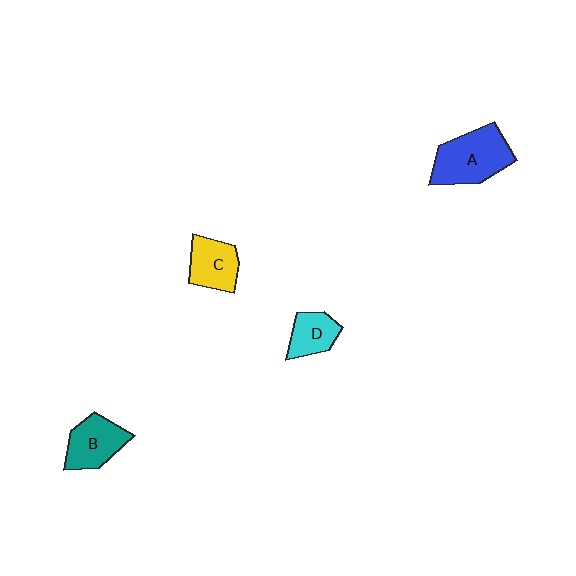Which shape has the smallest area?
Shape D (cyan).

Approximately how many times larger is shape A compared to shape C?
Approximately 1.6 times.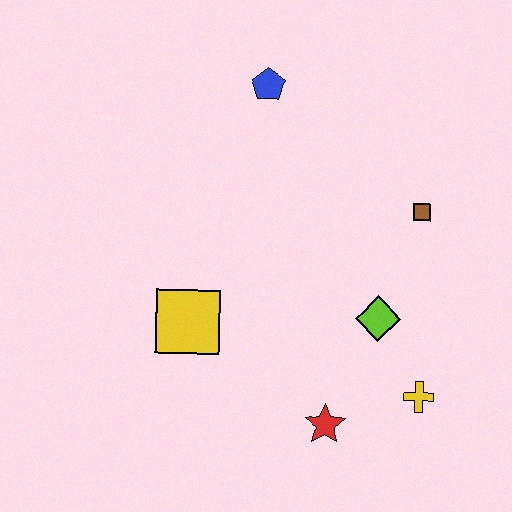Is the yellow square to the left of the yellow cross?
Yes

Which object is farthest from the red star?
The blue pentagon is farthest from the red star.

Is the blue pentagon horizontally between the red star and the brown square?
No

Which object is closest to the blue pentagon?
The brown square is closest to the blue pentagon.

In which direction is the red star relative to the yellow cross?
The red star is to the left of the yellow cross.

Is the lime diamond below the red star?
No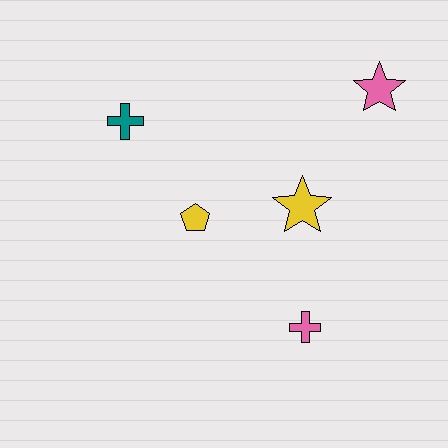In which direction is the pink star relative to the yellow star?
The pink star is above the yellow star.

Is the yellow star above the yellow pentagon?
Yes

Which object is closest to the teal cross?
The yellow pentagon is closest to the teal cross.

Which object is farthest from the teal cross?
The pink cross is farthest from the teal cross.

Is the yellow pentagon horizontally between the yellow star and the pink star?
No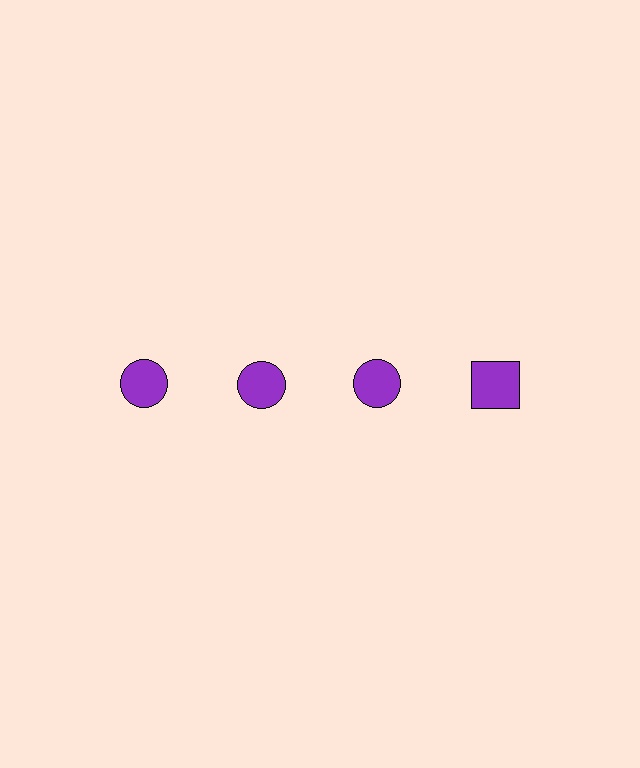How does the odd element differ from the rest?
It has a different shape: square instead of circle.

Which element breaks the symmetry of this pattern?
The purple square in the top row, second from right column breaks the symmetry. All other shapes are purple circles.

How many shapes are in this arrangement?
There are 4 shapes arranged in a grid pattern.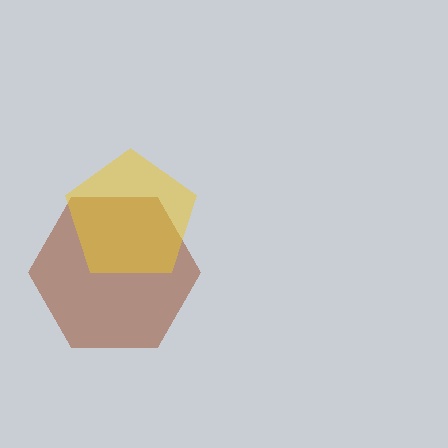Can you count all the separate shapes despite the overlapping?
Yes, there are 2 separate shapes.